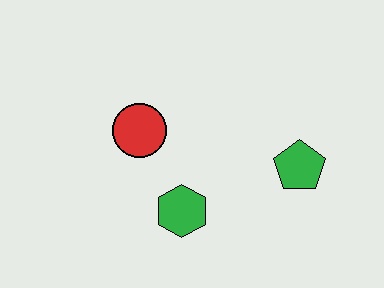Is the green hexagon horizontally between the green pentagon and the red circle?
Yes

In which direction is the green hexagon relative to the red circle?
The green hexagon is below the red circle.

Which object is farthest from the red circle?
The green pentagon is farthest from the red circle.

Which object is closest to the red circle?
The green hexagon is closest to the red circle.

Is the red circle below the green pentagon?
No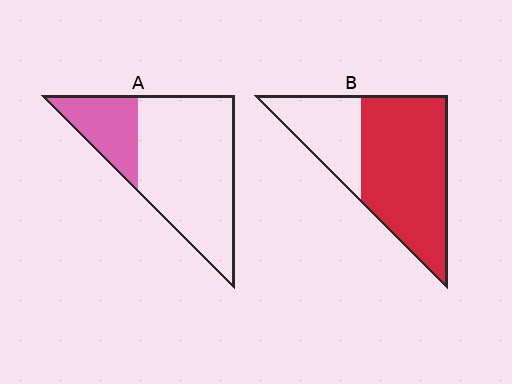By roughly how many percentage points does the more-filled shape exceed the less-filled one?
By roughly 45 percentage points (B over A).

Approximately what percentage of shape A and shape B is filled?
A is approximately 25% and B is approximately 70%.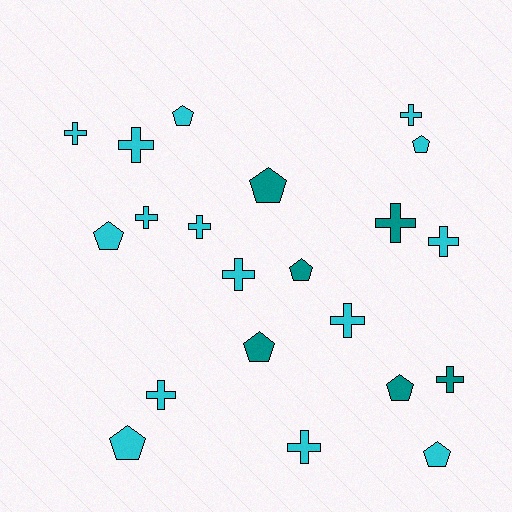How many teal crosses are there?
There are 2 teal crosses.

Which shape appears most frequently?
Cross, with 12 objects.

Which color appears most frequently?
Cyan, with 15 objects.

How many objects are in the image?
There are 21 objects.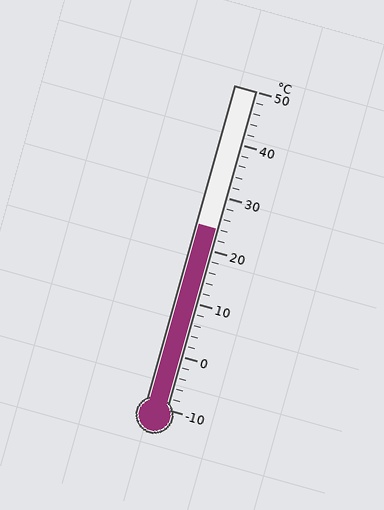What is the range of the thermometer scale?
The thermometer scale ranges from -10°C to 50°C.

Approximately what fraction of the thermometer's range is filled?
The thermometer is filled to approximately 55% of its range.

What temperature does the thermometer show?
The thermometer shows approximately 24°C.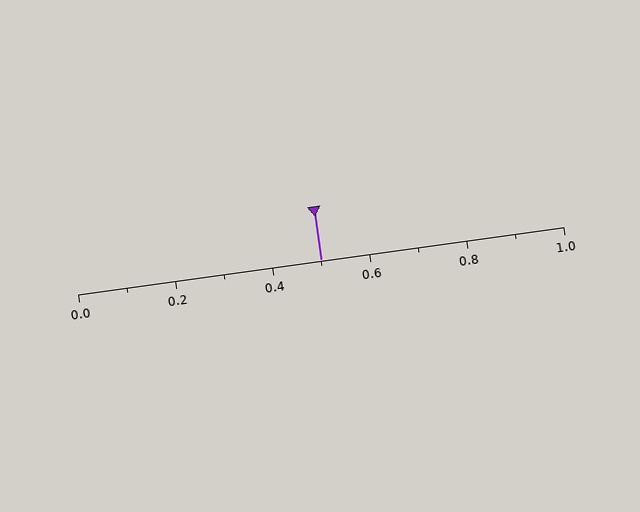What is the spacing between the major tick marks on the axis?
The major ticks are spaced 0.2 apart.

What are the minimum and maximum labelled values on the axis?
The axis runs from 0.0 to 1.0.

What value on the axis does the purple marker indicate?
The marker indicates approximately 0.5.